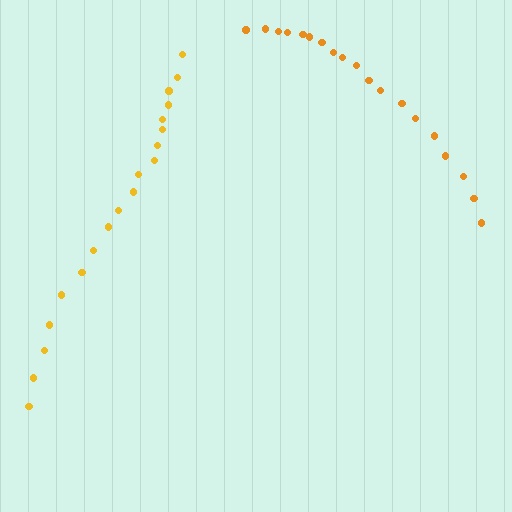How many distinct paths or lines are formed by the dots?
There are 2 distinct paths.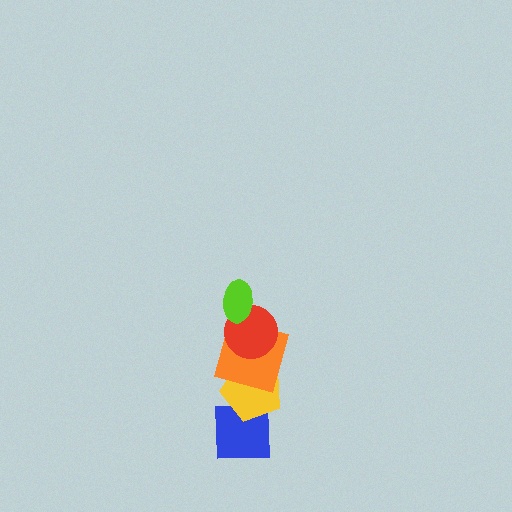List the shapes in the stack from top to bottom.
From top to bottom: the lime ellipse, the red circle, the orange square, the yellow pentagon, the blue square.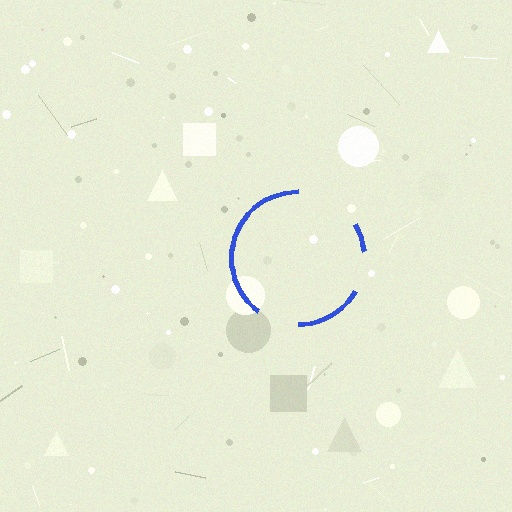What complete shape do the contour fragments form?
The contour fragments form a circle.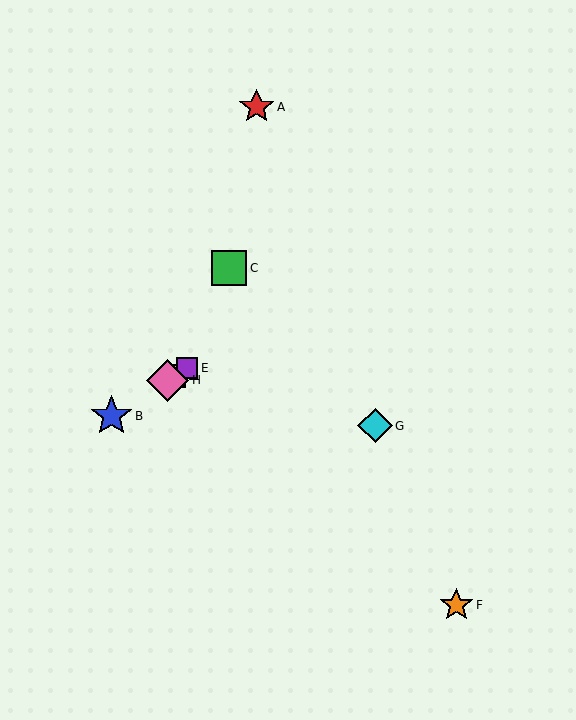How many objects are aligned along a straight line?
4 objects (B, D, E, H) are aligned along a straight line.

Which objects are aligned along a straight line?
Objects B, D, E, H are aligned along a straight line.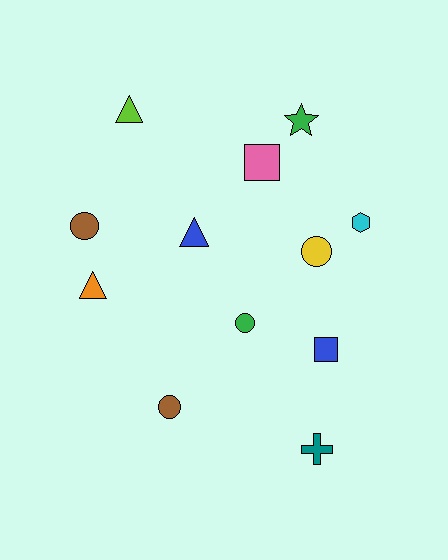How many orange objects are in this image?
There is 1 orange object.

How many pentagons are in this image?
There are no pentagons.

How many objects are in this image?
There are 12 objects.